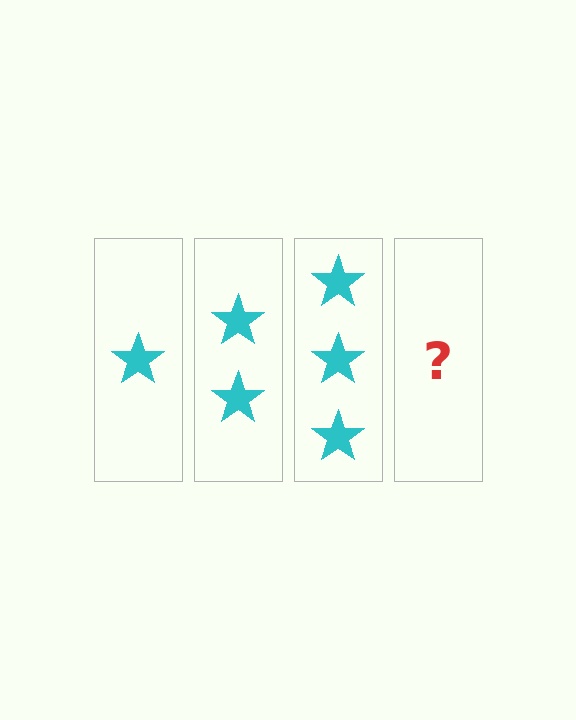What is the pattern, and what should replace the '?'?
The pattern is that each step adds one more star. The '?' should be 4 stars.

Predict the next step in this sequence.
The next step is 4 stars.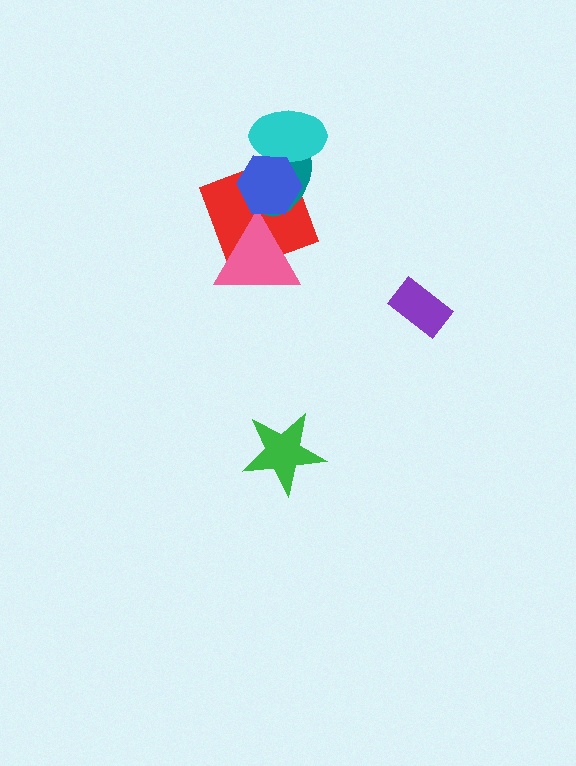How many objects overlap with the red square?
3 objects overlap with the red square.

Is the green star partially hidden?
No, no other shape covers it.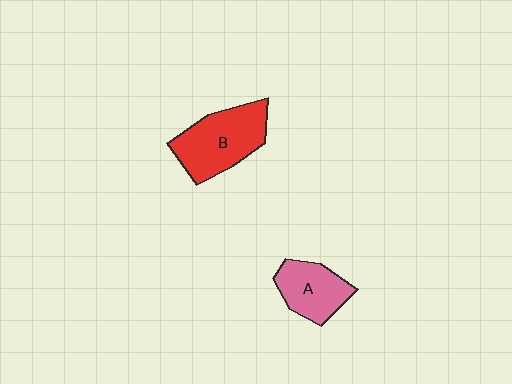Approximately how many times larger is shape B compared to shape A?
Approximately 1.4 times.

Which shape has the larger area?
Shape B (red).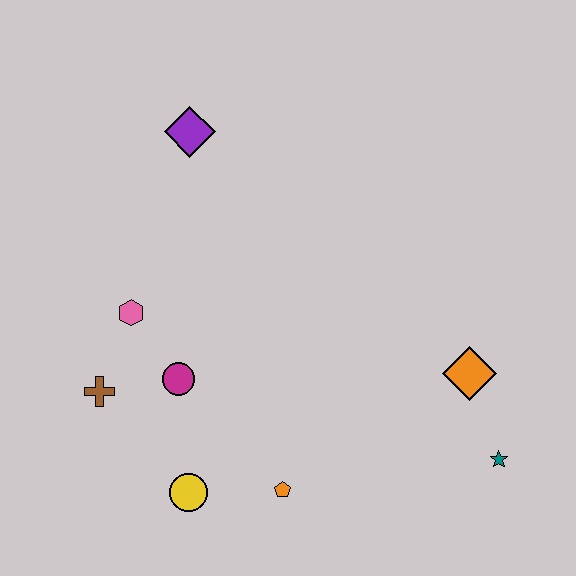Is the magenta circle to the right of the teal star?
No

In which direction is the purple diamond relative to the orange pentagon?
The purple diamond is above the orange pentagon.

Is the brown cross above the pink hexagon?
No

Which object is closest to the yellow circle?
The orange pentagon is closest to the yellow circle.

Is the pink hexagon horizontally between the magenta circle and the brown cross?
Yes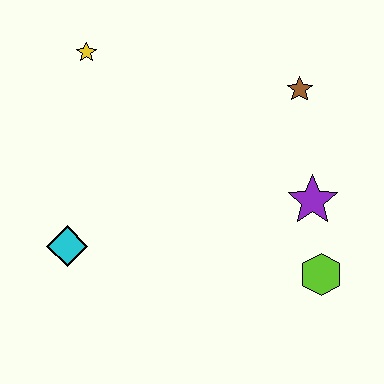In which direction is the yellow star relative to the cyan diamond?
The yellow star is above the cyan diamond.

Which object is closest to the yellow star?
The cyan diamond is closest to the yellow star.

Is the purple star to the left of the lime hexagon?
Yes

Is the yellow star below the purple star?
No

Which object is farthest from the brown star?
The cyan diamond is farthest from the brown star.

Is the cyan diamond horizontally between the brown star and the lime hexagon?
No